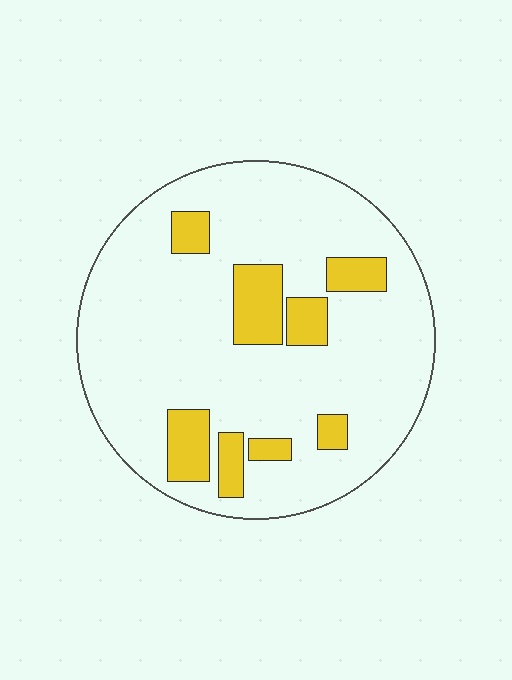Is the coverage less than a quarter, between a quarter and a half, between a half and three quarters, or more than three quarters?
Less than a quarter.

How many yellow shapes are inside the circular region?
8.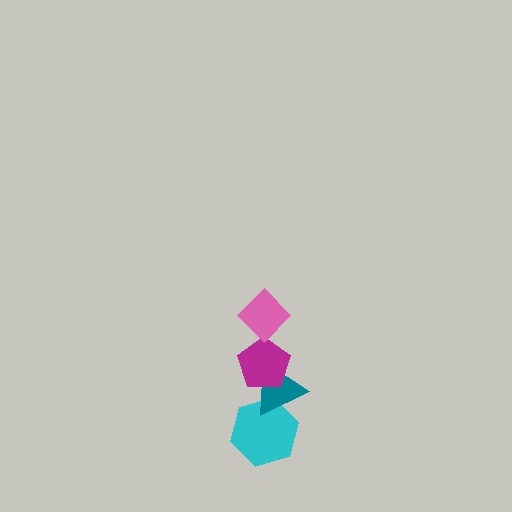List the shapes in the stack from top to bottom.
From top to bottom: the pink diamond, the magenta pentagon, the teal triangle, the cyan hexagon.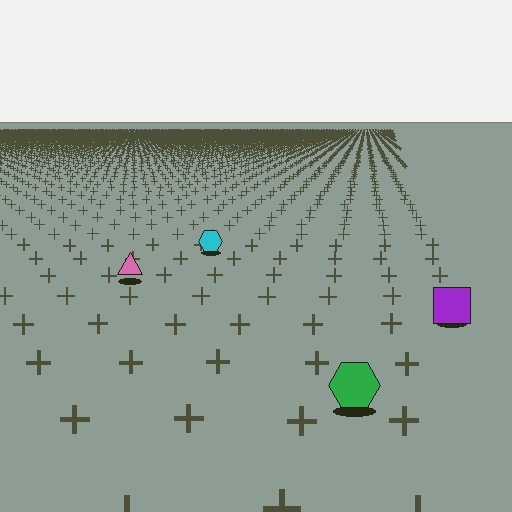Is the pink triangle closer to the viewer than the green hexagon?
No. The green hexagon is closer — you can tell from the texture gradient: the ground texture is coarser near it.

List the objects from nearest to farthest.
From nearest to farthest: the green hexagon, the purple square, the pink triangle, the cyan hexagon.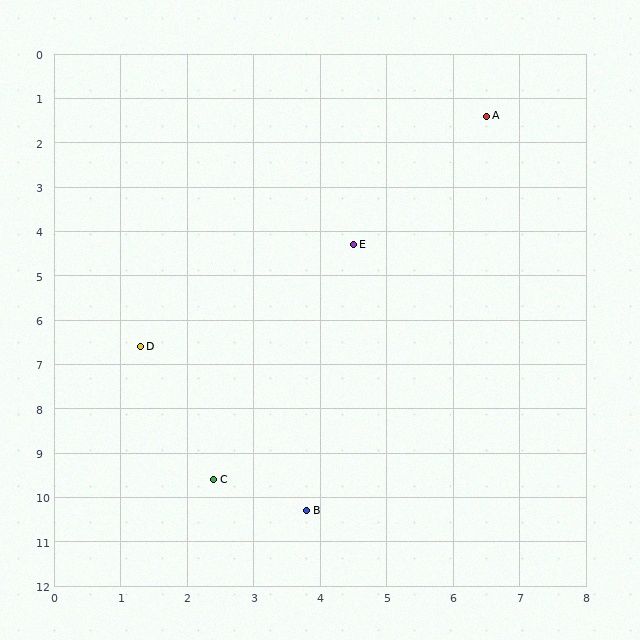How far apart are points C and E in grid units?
Points C and E are about 5.7 grid units apart.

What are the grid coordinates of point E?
Point E is at approximately (4.5, 4.3).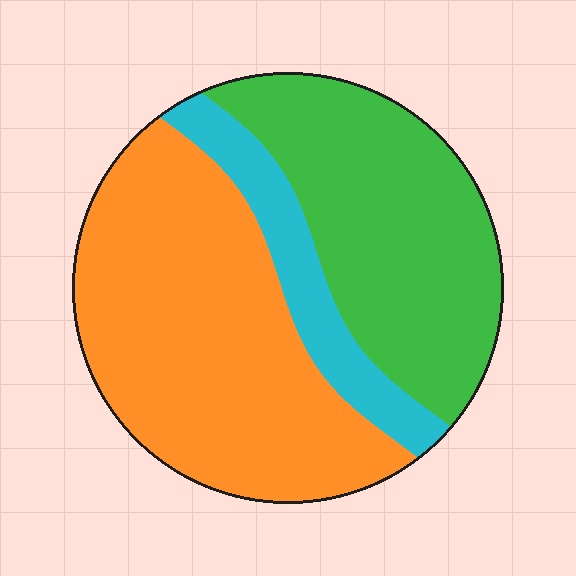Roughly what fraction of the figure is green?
Green takes up about three eighths (3/8) of the figure.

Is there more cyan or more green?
Green.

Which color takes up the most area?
Orange, at roughly 50%.